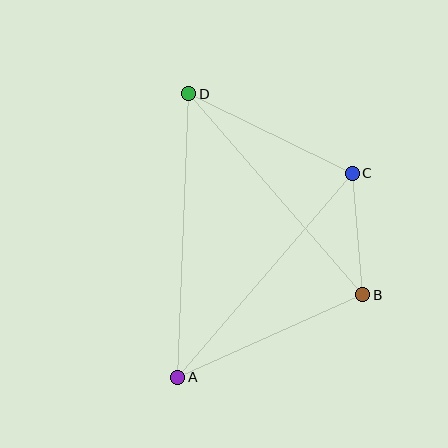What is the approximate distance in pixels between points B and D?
The distance between B and D is approximately 266 pixels.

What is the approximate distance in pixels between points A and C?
The distance between A and C is approximately 268 pixels.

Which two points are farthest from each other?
Points A and D are farthest from each other.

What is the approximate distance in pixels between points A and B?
The distance between A and B is approximately 202 pixels.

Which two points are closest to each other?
Points B and C are closest to each other.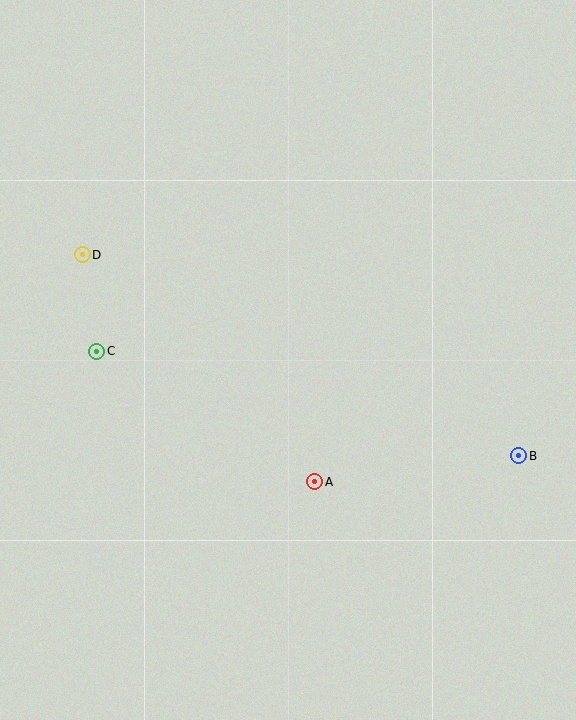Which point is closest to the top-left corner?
Point D is closest to the top-left corner.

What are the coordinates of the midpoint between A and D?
The midpoint between A and D is at (199, 368).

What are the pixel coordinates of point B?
Point B is at (519, 456).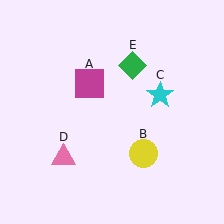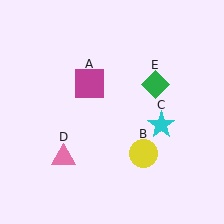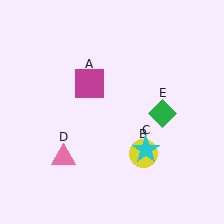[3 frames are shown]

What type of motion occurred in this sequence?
The cyan star (object C), green diamond (object E) rotated clockwise around the center of the scene.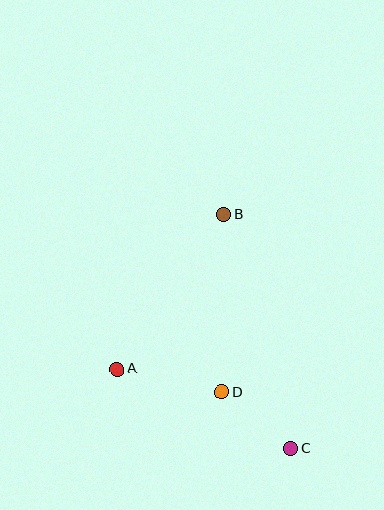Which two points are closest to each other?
Points C and D are closest to each other.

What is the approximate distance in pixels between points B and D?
The distance between B and D is approximately 178 pixels.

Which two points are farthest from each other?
Points B and C are farthest from each other.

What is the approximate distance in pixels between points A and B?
The distance between A and B is approximately 188 pixels.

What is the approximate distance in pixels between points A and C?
The distance between A and C is approximately 191 pixels.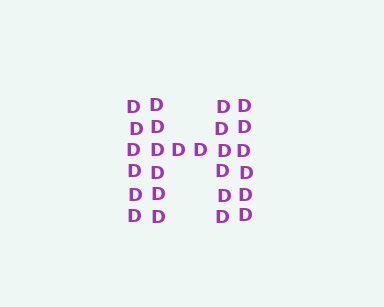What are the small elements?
The small elements are letter D's.